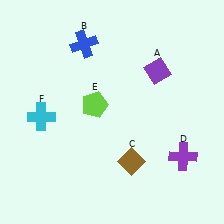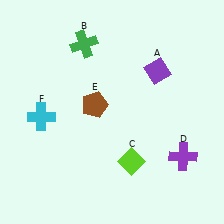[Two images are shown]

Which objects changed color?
B changed from blue to green. C changed from brown to lime. E changed from lime to brown.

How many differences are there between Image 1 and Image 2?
There are 3 differences between the two images.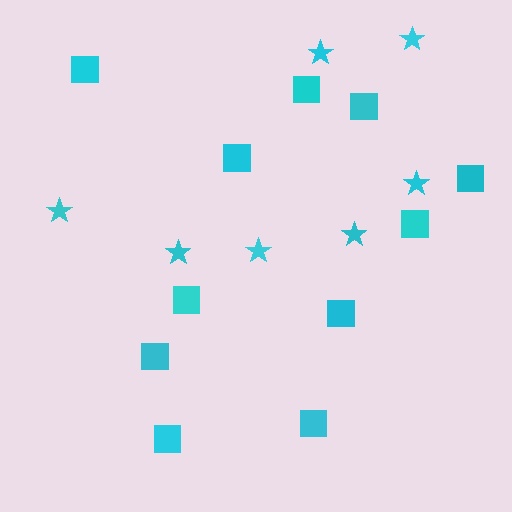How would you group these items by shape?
There are 2 groups: one group of stars (7) and one group of squares (11).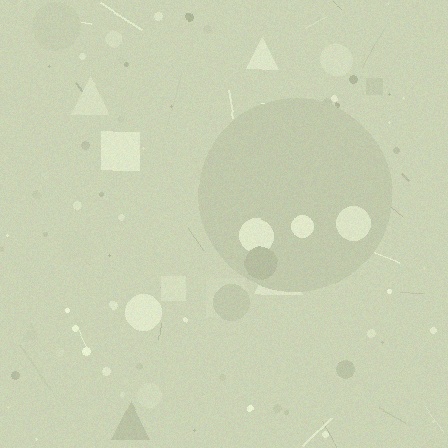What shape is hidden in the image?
A circle is hidden in the image.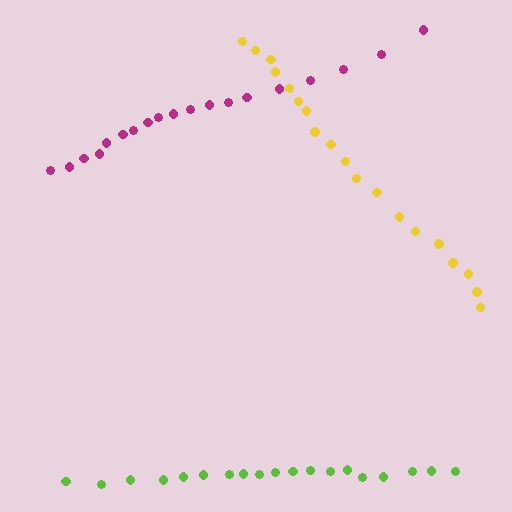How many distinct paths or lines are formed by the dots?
There are 3 distinct paths.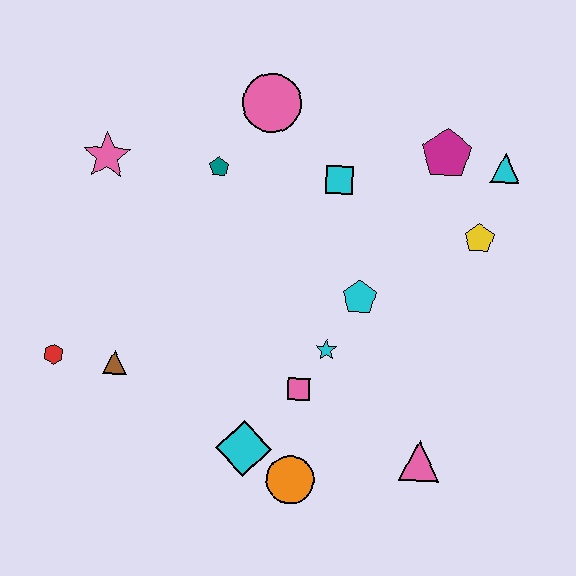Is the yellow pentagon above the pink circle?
No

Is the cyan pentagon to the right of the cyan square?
Yes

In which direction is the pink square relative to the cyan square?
The pink square is below the cyan square.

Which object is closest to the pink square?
The cyan star is closest to the pink square.